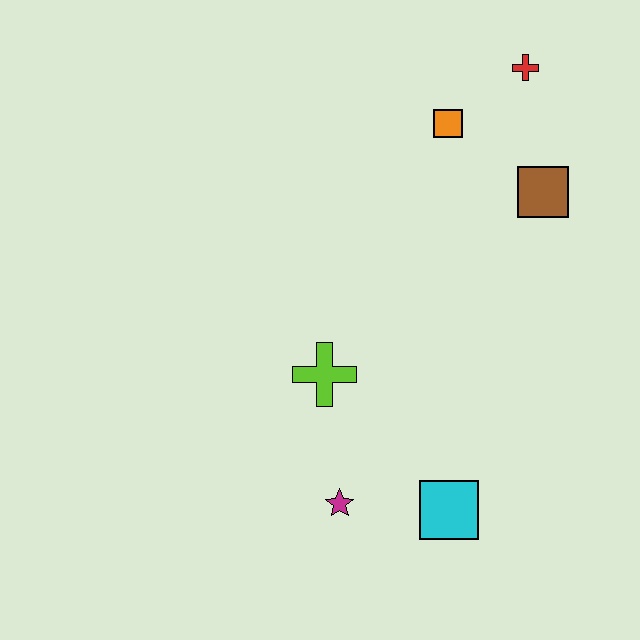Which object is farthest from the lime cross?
The red cross is farthest from the lime cross.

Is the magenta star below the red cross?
Yes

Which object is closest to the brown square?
The orange square is closest to the brown square.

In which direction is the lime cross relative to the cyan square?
The lime cross is above the cyan square.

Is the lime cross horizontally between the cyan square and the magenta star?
No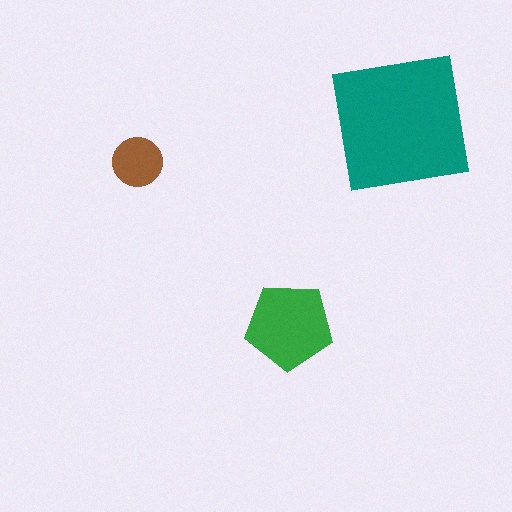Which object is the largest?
The teal square.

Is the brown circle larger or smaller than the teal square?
Smaller.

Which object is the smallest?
The brown circle.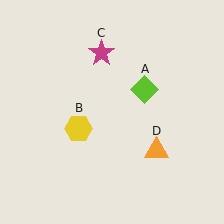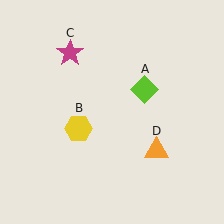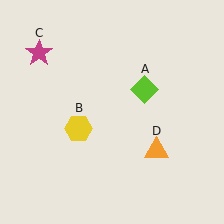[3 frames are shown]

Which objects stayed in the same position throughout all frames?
Lime diamond (object A) and yellow hexagon (object B) and orange triangle (object D) remained stationary.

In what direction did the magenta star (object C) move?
The magenta star (object C) moved left.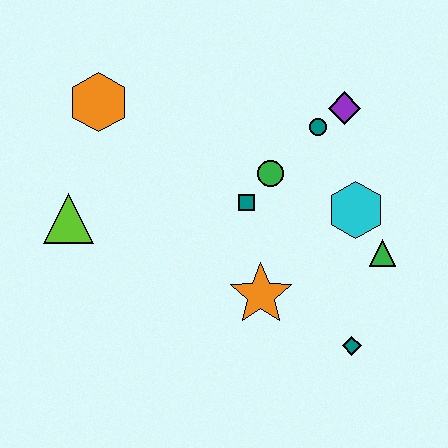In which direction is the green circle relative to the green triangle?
The green circle is to the left of the green triangle.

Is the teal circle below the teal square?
No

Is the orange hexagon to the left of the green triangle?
Yes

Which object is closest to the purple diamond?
The teal circle is closest to the purple diamond.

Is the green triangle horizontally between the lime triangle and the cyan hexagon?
No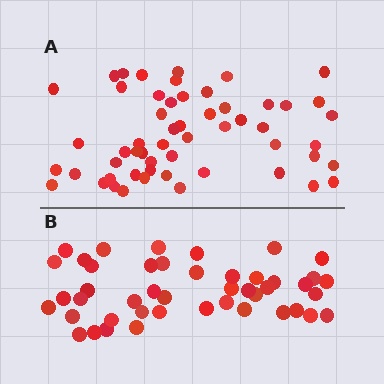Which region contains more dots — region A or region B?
Region A (the top region) has more dots.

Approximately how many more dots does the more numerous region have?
Region A has roughly 10 or so more dots than region B.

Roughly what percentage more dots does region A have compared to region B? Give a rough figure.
About 20% more.